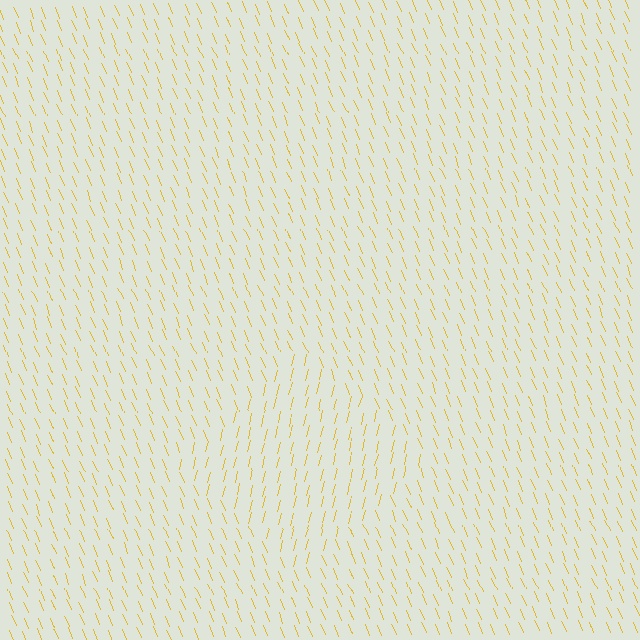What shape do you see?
I see a diamond.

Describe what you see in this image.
The image is filled with small yellow line segments. A diamond region in the image has lines oriented differently from the surrounding lines, creating a visible texture boundary.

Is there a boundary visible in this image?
Yes, there is a texture boundary formed by a change in line orientation.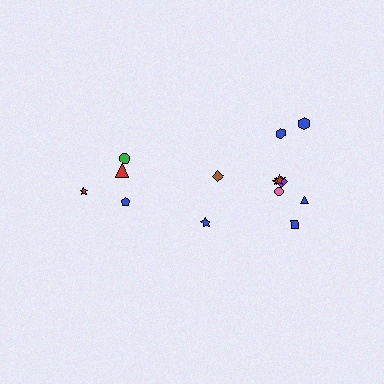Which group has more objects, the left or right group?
The right group.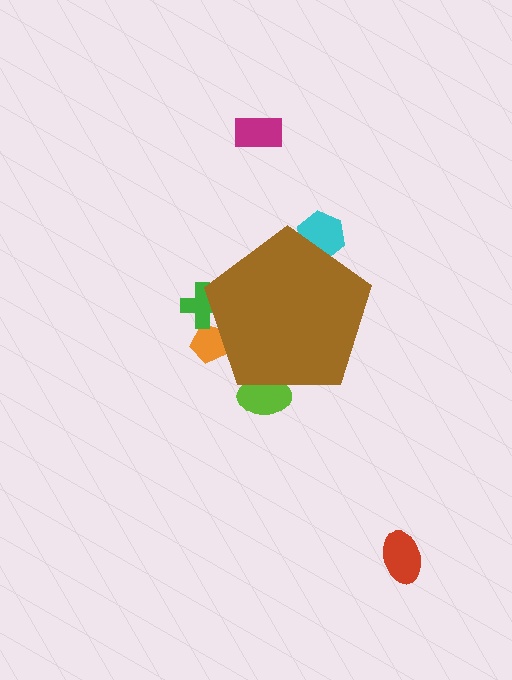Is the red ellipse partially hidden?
No, the red ellipse is fully visible.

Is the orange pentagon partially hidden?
Yes, the orange pentagon is partially hidden behind the brown pentagon.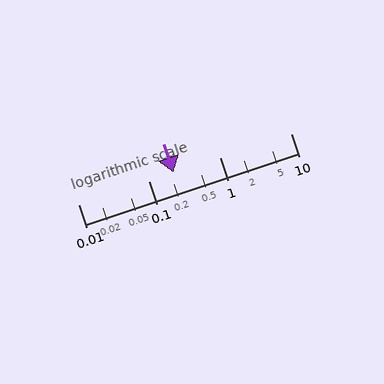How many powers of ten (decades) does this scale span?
The scale spans 3 decades, from 0.01 to 10.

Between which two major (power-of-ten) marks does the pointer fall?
The pointer is between 0.1 and 1.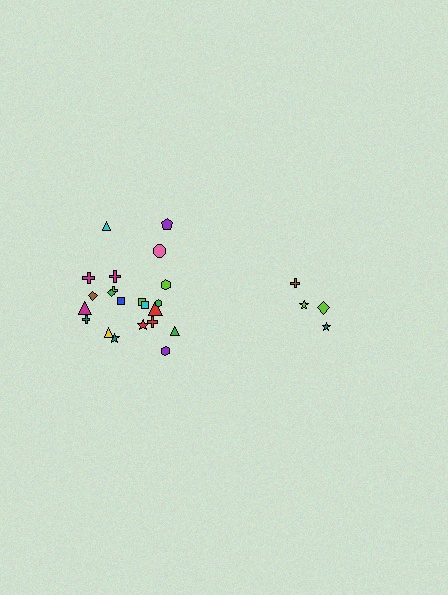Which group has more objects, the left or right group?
The left group.